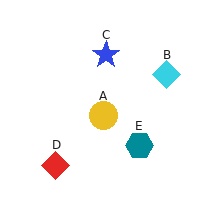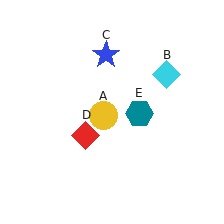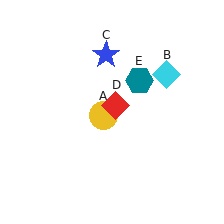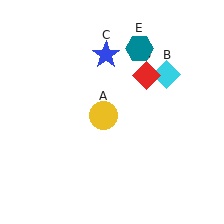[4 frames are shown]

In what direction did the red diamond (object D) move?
The red diamond (object D) moved up and to the right.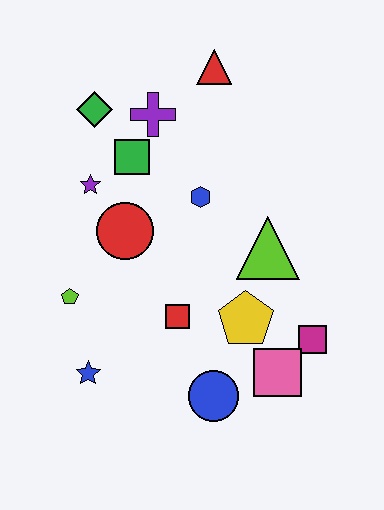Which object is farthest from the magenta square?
The green diamond is farthest from the magenta square.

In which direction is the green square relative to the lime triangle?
The green square is to the left of the lime triangle.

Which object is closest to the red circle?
The purple star is closest to the red circle.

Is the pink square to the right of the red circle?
Yes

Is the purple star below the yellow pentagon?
No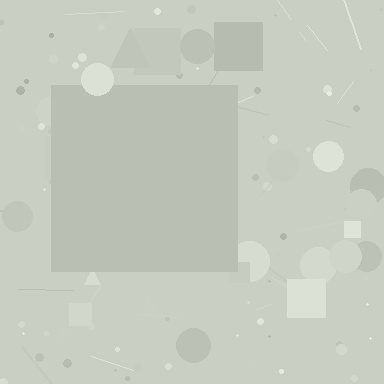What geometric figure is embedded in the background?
A square is embedded in the background.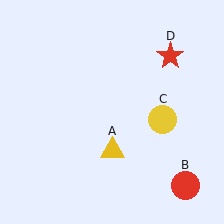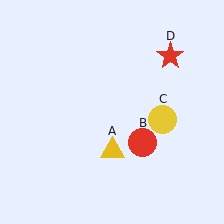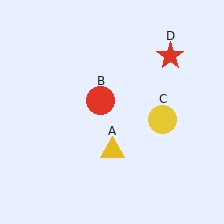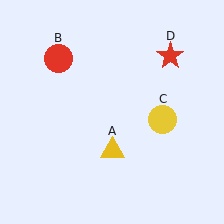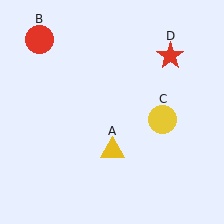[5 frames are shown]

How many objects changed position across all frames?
1 object changed position: red circle (object B).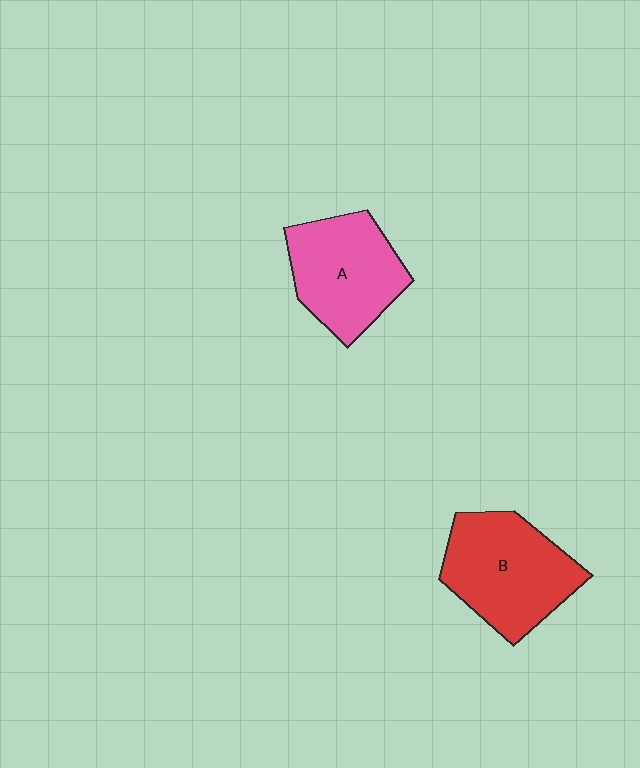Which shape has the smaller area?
Shape A (pink).